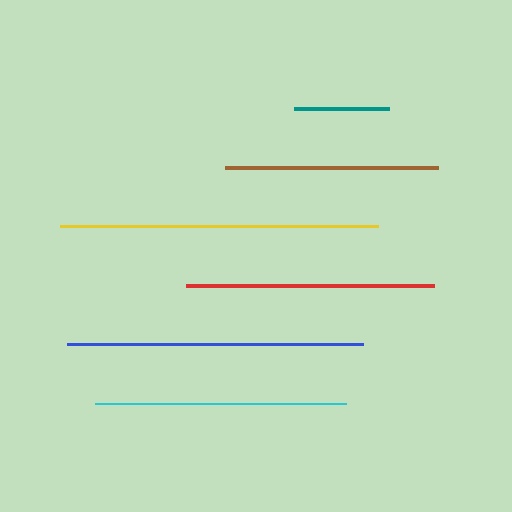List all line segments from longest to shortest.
From longest to shortest: yellow, blue, cyan, red, brown, teal.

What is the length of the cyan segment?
The cyan segment is approximately 251 pixels long.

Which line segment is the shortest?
The teal line is the shortest at approximately 95 pixels.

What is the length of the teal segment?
The teal segment is approximately 95 pixels long.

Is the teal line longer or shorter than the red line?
The red line is longer than the teal line.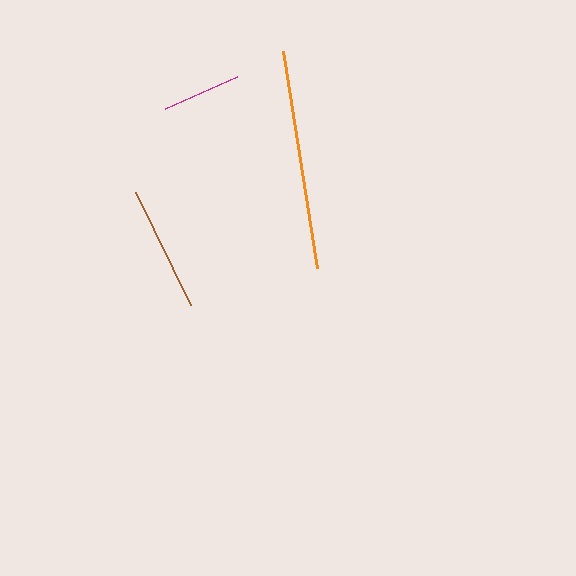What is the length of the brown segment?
The brown segment is approximately 125 pixels long.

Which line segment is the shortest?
The magenta line is the shortest at approximately 79 pixels.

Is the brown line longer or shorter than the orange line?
The orange line is longer than the brown line.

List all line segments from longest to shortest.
From longest to shortest: orange, brown, magenta.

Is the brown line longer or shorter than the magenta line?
The brown line is longer than the magenta line.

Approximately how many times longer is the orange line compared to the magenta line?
The orange line is approximately 2.8 times the length of the magenta line.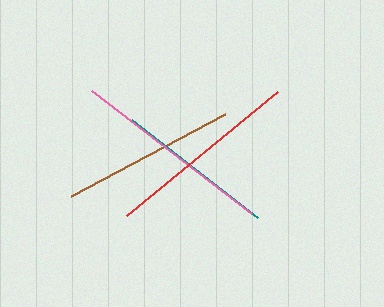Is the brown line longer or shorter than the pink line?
The pink line is longer than the brown line.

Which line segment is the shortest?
The teal line is the shortest at approximately 160 pixels.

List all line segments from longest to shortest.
From longest to shortest: pink, red, brown, teal.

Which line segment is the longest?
The pink line is the longest at approximately 202 pixels.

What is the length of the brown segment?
The brown segment is approximately 174 pixels long.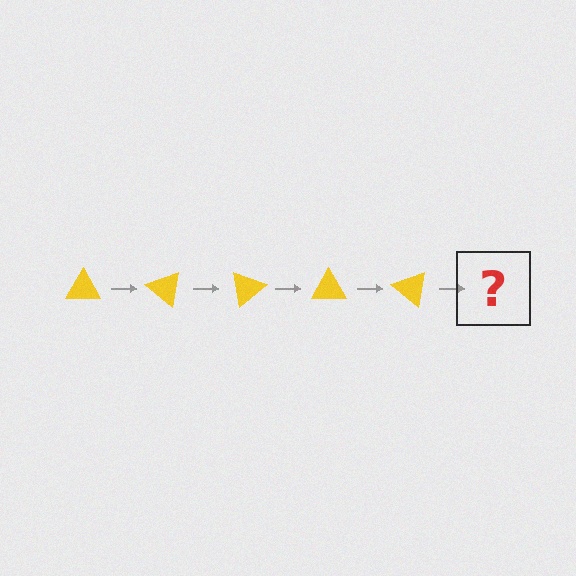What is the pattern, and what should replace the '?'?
The pattern is that the triangle rotates 40 degrees each step. The '?' should be a yellow triangle rotated 200 degrees.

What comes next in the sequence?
The next element should be a yellow triangle rotated 200 degrees.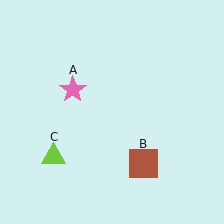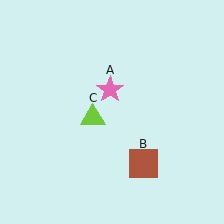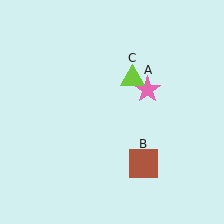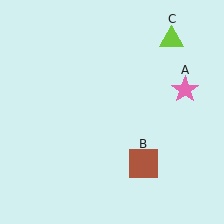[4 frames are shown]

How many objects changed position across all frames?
2 objects changed position: pink star (object A), lime triangle (object C).